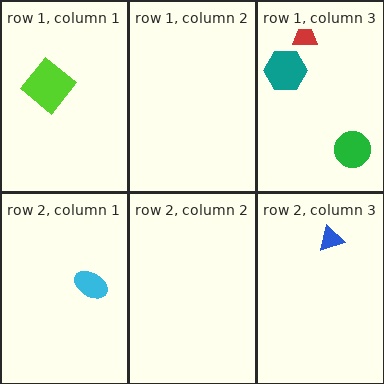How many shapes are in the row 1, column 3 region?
3.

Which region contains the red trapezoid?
The row 1, column 3 region.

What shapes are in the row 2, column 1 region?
The cyan ellipse.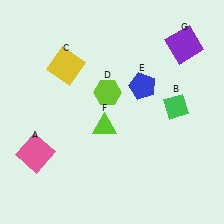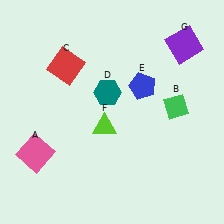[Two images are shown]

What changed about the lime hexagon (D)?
In Image 1, D is lime. In Image 2, it changed to teal.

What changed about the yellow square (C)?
In Image 1, C is yellow. In Image 2, it changed to red.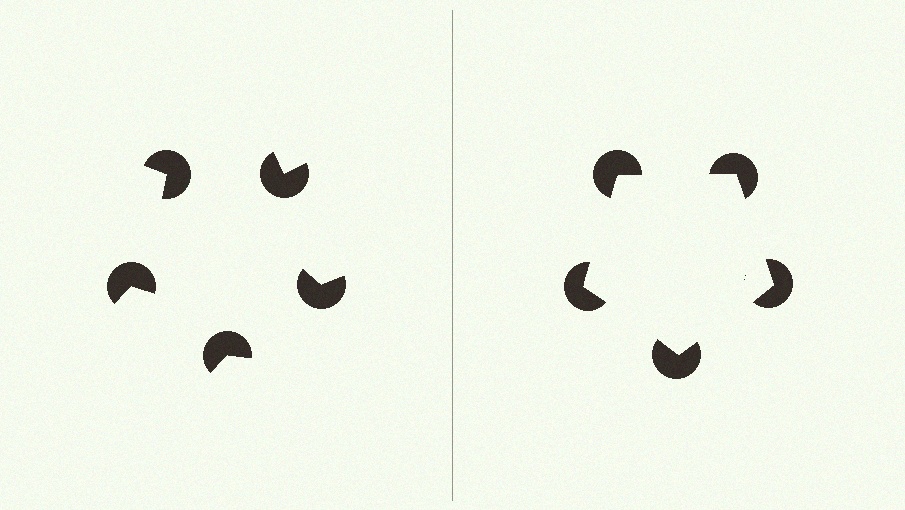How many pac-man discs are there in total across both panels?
10 — 5 on each side.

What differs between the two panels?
The pac-man discs are positioned identically on both sides; only the wedge orientations differ. On the right they align to a pentagon; on the left they are misaligned.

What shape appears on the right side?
An illusory pentagon.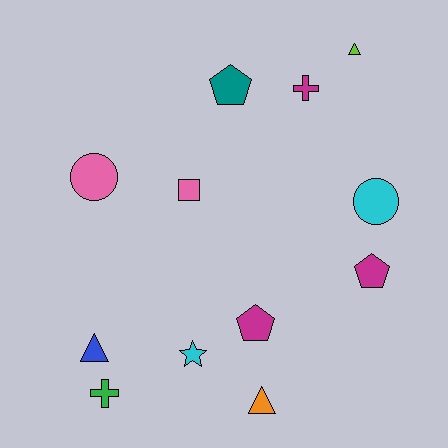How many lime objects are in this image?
There is 1 lime object.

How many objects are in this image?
There are 12 objects.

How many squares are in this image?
There is 1 square.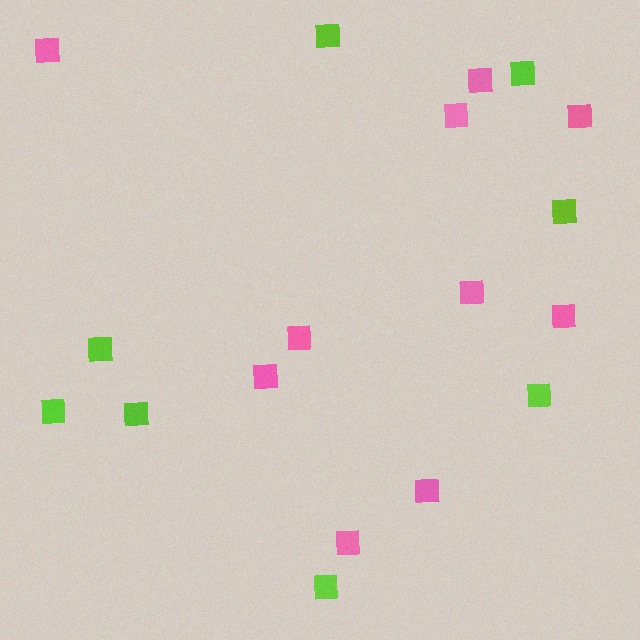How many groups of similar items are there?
There are 2 groups: one group of pink squares (10) and one group of lime squares (8).